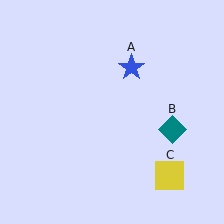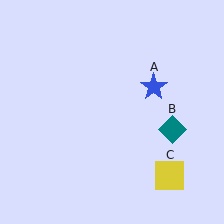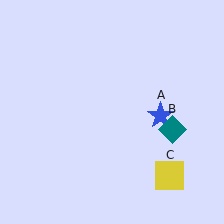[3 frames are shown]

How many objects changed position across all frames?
1 object changed position: blue star (object A).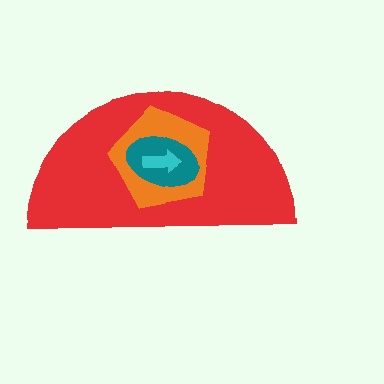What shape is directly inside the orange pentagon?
The teal ellipse.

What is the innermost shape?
The cyan arrow.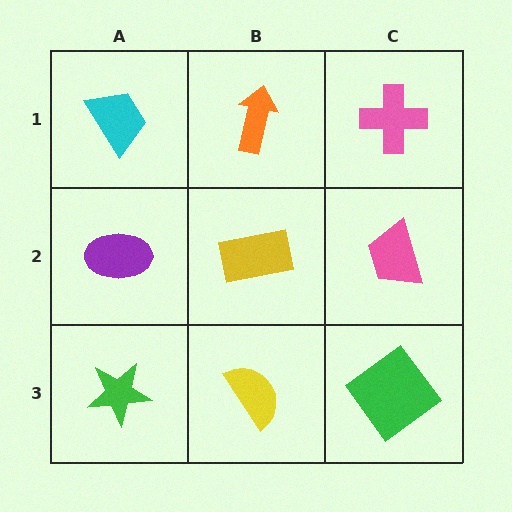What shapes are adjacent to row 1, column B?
A yellow rectangle (row 2, column B), a cyan trapezoid (row 1, column A), a pink cross (row 1, column C).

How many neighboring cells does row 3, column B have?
3.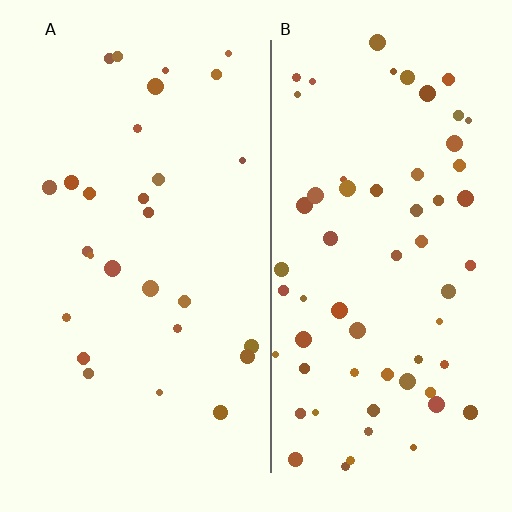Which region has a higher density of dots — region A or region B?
B (the right).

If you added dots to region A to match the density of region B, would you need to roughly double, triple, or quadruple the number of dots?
Approximately double.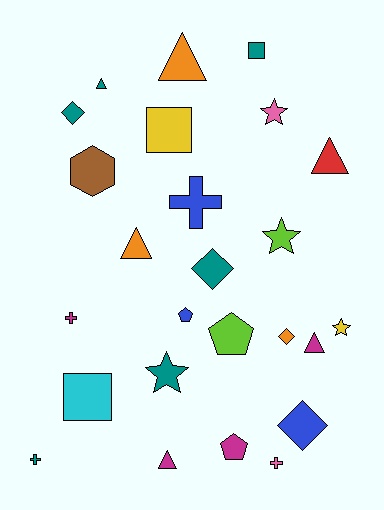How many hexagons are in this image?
There is 1 hexagon.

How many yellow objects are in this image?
There are 2 yellow objects.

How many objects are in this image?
There are 25 objects.